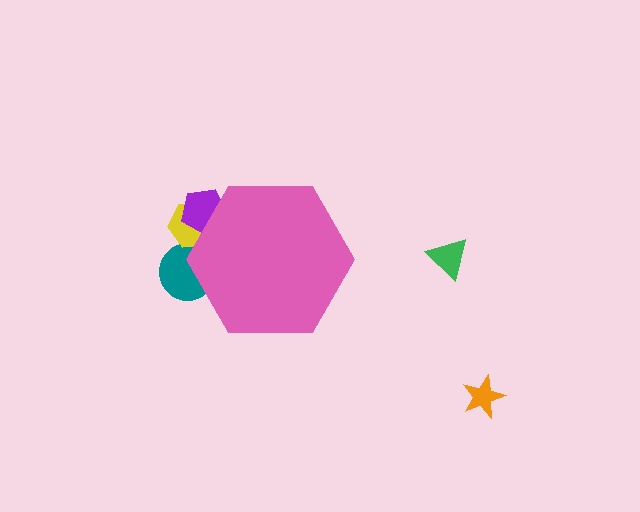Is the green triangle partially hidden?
No, the green triangle is fully visible.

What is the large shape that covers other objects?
A pink hexagon.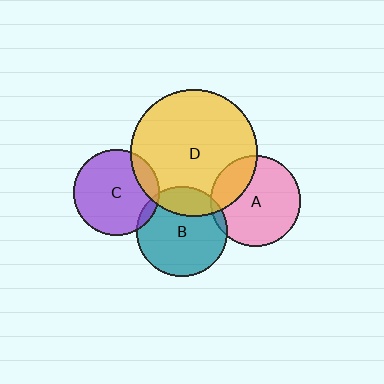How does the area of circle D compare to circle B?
Approximately 2.0 times.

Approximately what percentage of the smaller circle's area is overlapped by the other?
Approximately 15%.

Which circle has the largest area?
Circle D (yellow).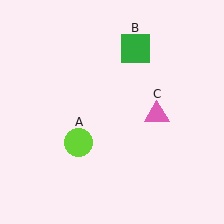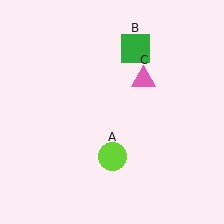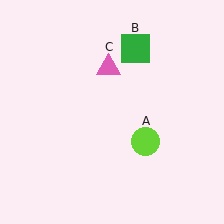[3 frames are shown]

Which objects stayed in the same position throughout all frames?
Green square (object B) remained stationary.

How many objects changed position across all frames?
2 objects changed position: lime circle (object A), pink triangle (object C).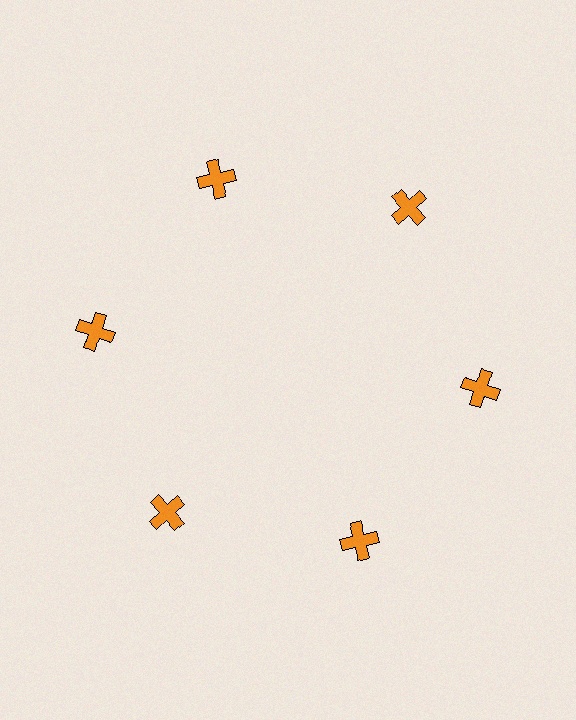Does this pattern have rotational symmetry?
Yes, this pattern has 6-fold rotational symmetry. It looks the same after rotating 60 degrees around the center.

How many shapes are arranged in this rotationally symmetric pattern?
There are 6 shapes, arranged in 6 groups of 1.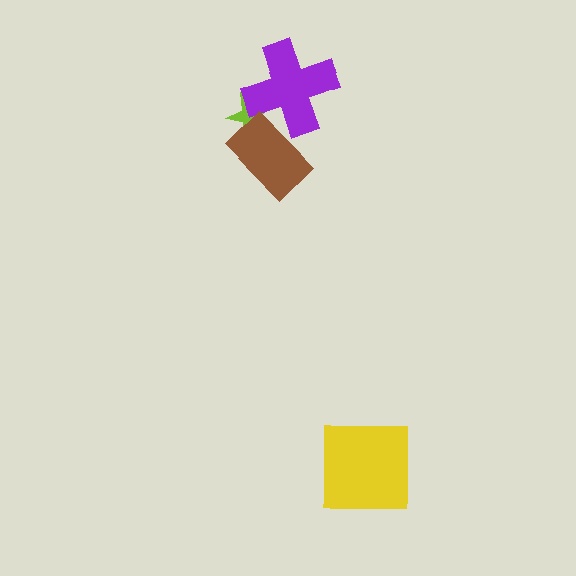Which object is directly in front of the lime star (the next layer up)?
The purple cross is directly in front of the lime star.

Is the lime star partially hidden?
Yes, it is partially covered by another shape.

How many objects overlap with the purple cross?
2 objects overlap with the purple cross.